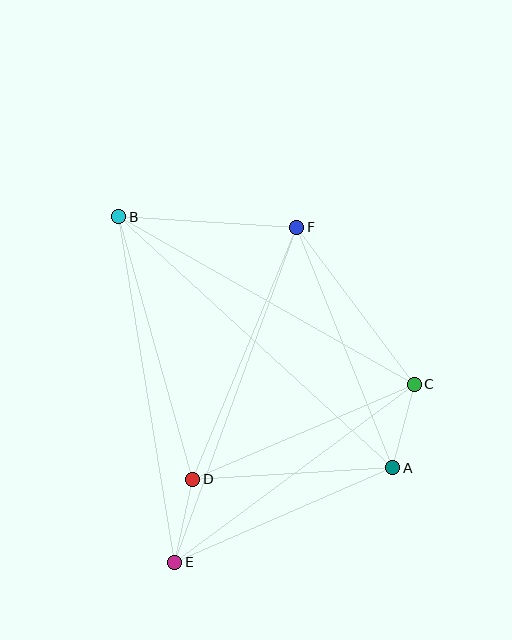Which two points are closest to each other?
Points D and E are closest to each other.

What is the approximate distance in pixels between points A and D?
The distance between A and D is approximately 200 pixels.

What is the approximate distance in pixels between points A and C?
The distance between A and C is approximately 86 pixels.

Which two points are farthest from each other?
Points A and B are farthest from each other.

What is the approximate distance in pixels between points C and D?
The distance between C and D is approximately 241 pixels.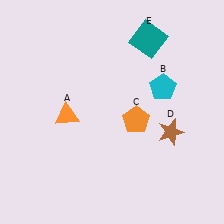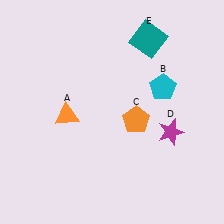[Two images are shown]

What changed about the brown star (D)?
In Image 1, D is brown. In Image 2, it changed to magenta.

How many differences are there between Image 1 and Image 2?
There is 1 difference between the two images.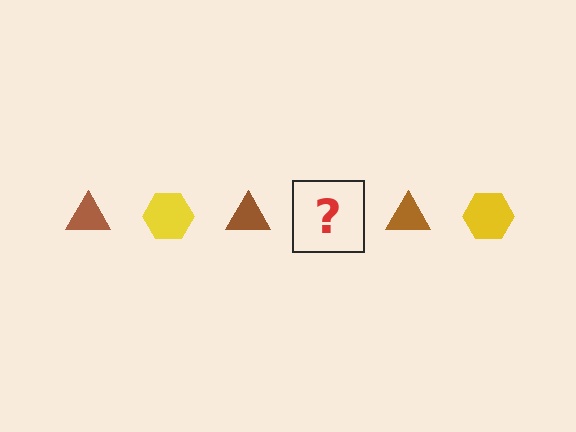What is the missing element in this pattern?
The missing element is a yellow hexagon.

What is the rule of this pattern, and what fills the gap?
The rule is that the pattern alternates between brown triangle and yellow hexagon. The gap should be filled with a yellow hexagon.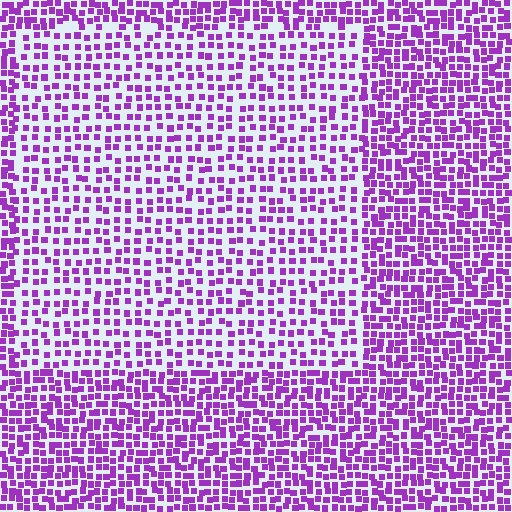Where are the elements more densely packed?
The elements are more densely packed outside the rectangle boundary.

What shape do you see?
I see a rectangle.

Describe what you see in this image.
The image contains small purple elements arranged at two different densities. A rectangle-shaped region is visible where the elements are less densely packed than the surrounding area.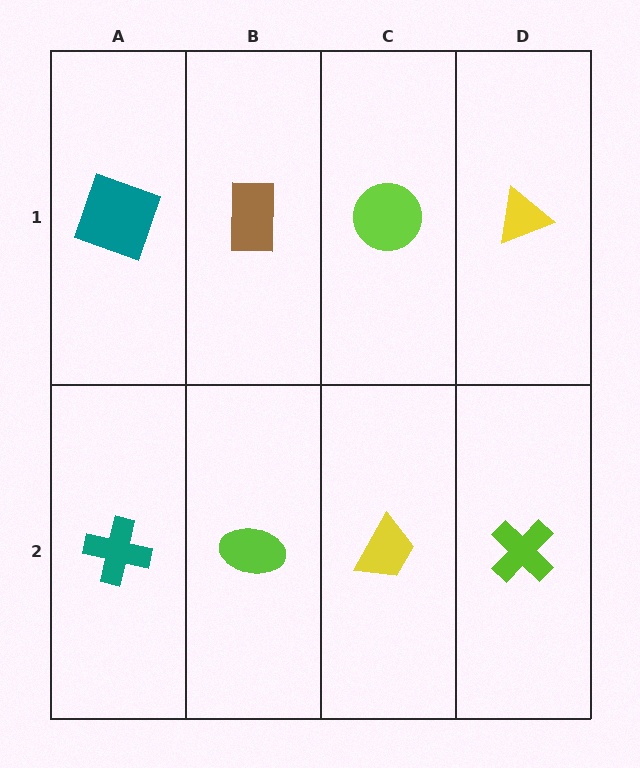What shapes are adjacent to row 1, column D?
A lime cross (row 2, column D), a lime circle (row 1, column C).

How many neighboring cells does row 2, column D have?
2.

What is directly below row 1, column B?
A lime ellipse.